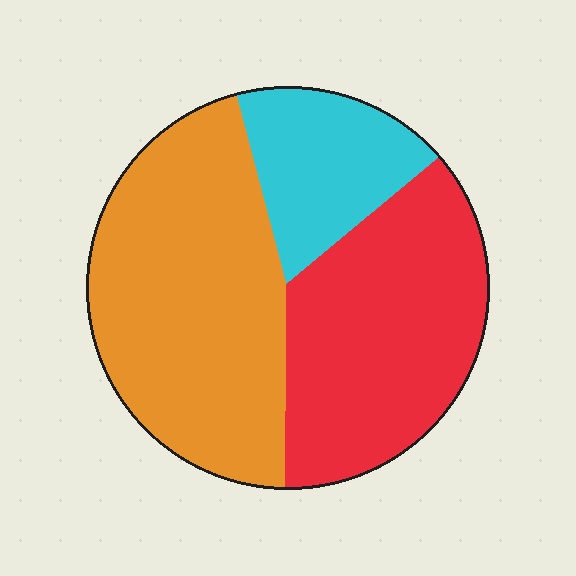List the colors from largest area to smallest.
From largest to smallest: orange, red, cyan.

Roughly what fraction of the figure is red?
Red takes up about three eighths (3/8) of the figure.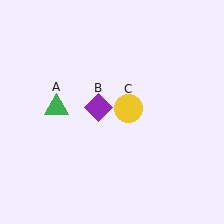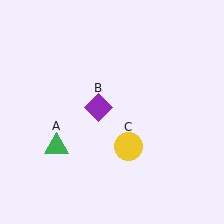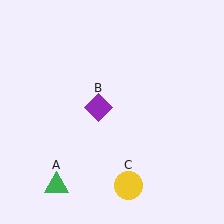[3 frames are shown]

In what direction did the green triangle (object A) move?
The green triangle (object A) moved down.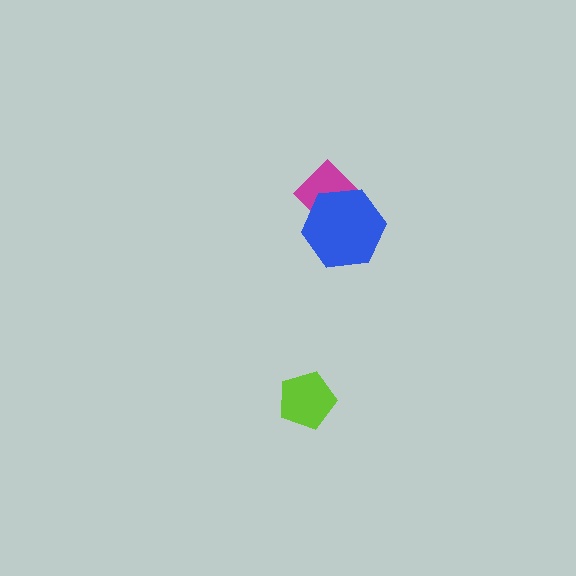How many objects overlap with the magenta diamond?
1 object overlaps with the magenta diamond.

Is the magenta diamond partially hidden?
Yes, it is partially covered by another shape.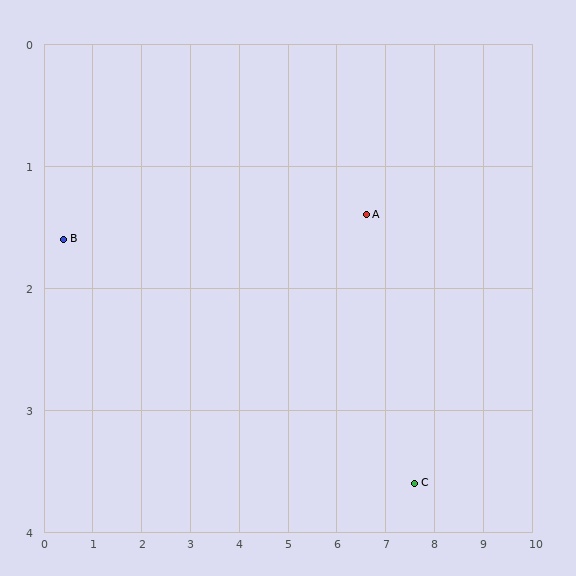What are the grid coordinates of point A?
Point A is at approximately (6.6, 1.4).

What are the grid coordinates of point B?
Point B is at approximately (0.4, 1.6).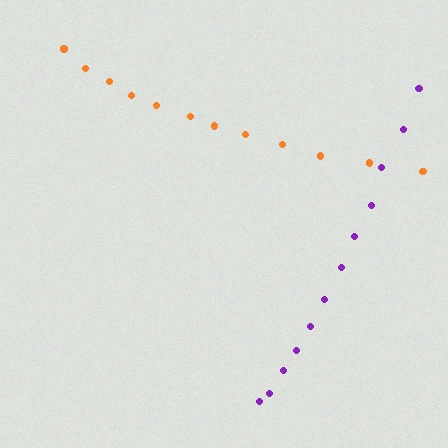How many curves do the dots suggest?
There are 2 distinct paths.